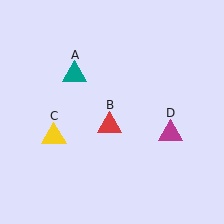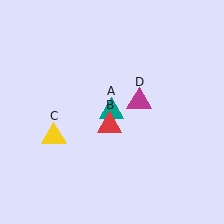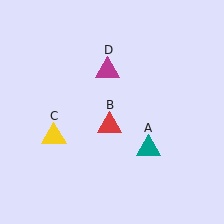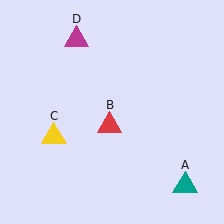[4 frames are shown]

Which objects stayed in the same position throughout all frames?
Red triangle (object B) and yellow triangle (object C) remained stationary.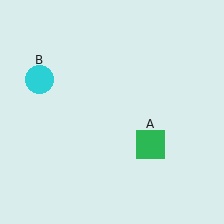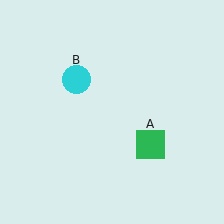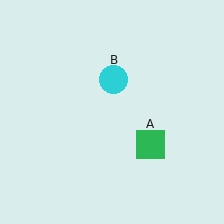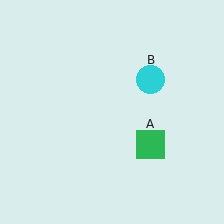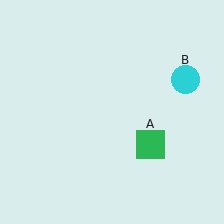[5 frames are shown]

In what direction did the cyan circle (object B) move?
The cyan circle (object B) moved right.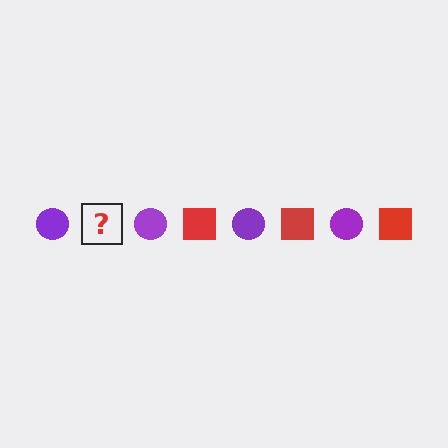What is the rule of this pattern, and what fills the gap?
The rule is that the pattern alternates between purple circle and red square. The gap should be filled with a red square.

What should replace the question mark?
The question mark should be replaced with a red square.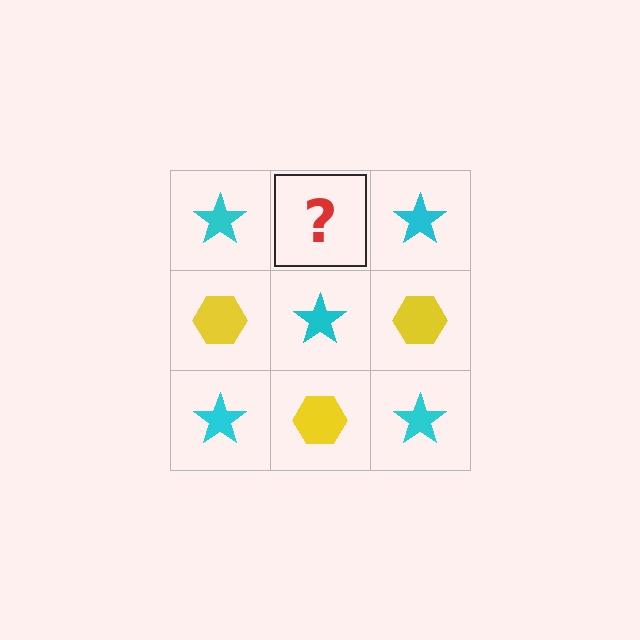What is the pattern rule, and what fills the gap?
The rule is that it alternates cyan star and yellow hexagon in a checkerboard pattern. The gap should be filled with a yellow hexagon.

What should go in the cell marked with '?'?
The missing cell should contain a yellow hexagon.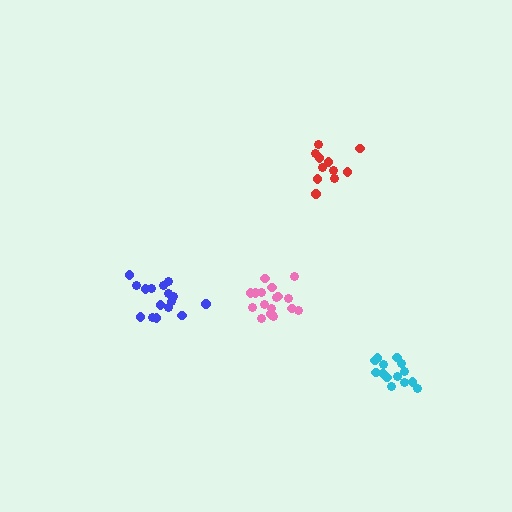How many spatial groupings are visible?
There are 4 spatial groupings.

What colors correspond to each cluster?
The clusters are colored: red, cyan, blue, pink.